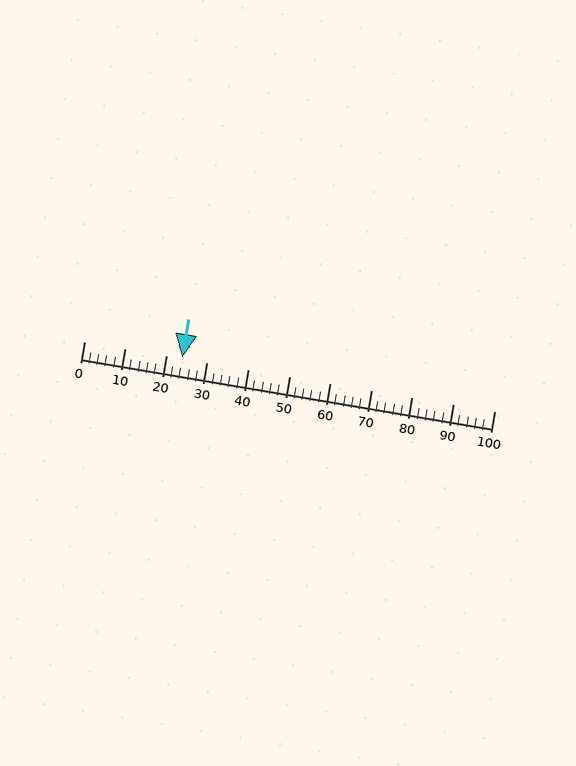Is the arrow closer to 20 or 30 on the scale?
The arrow is closer to 20.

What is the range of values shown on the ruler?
The ruler shows values from 0 to 100.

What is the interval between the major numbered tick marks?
The major tick marks are spaced 10 units apart.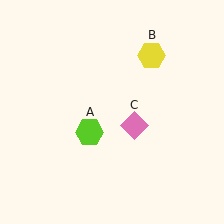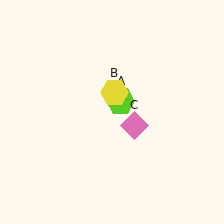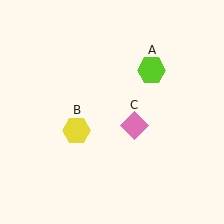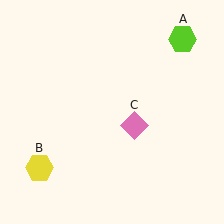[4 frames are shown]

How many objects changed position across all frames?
2 objects changed position: lime hexagon (object A), yellow hexagon (object B).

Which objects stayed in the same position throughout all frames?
Pink diamond (object C) remained stationary.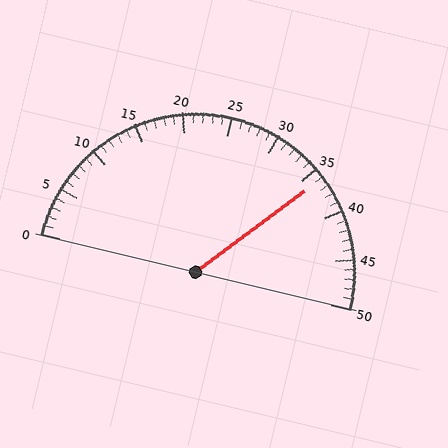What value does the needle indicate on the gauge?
The needle indicates approximately 36.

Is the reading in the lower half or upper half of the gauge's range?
The reading is in the upper half of the range (0 to 50).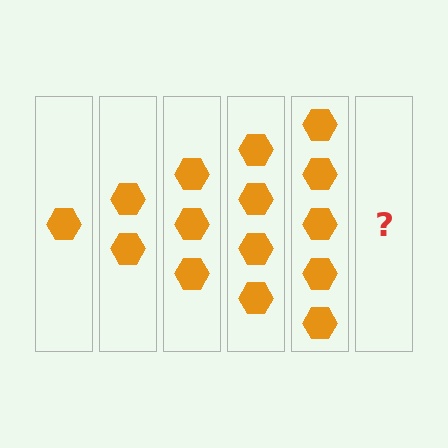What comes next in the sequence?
The next element should be 6 hexagons.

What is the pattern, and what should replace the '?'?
The pattern is that each step adds one more hexagon. The '?' should be 6 hexagons.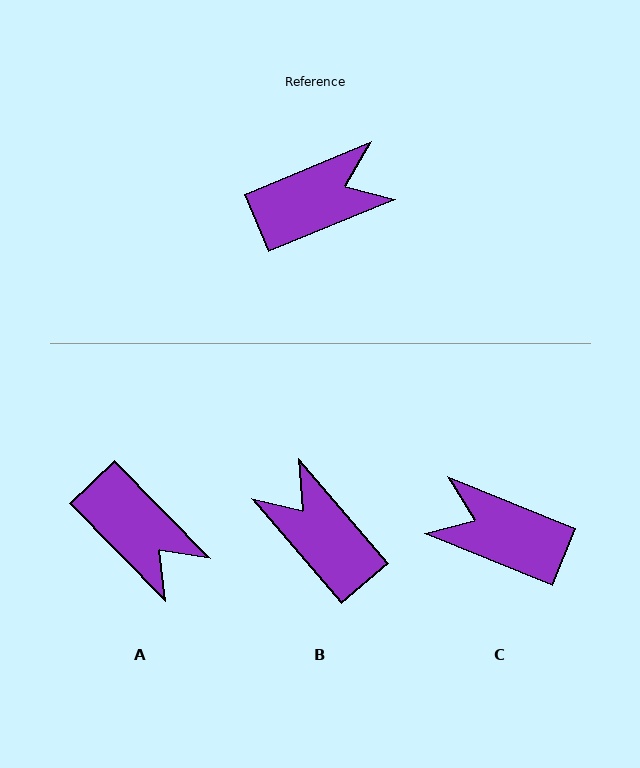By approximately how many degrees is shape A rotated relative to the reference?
Approximately 68 degrees clockwise.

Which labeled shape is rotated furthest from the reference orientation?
C, about 135 degrees away.